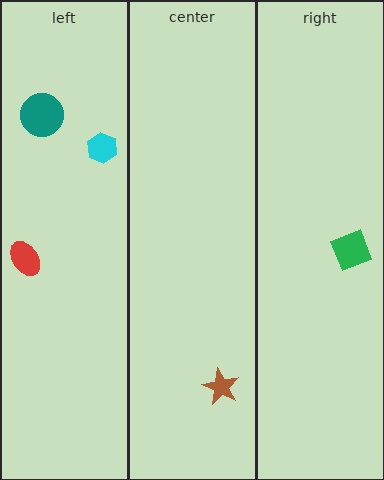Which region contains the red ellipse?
The left region.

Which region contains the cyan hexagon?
The left region.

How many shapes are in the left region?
3.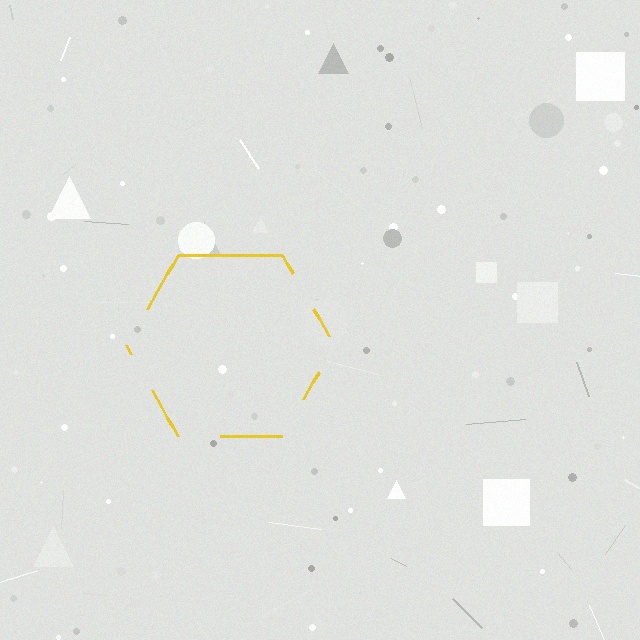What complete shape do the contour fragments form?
The contour fragments form a hexagon.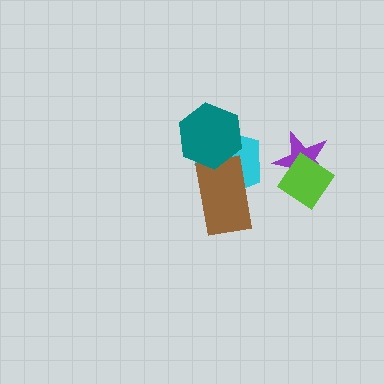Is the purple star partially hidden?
Yes, it is partially covered by another shape.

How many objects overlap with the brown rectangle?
2 objects overlap with the brown rectangle.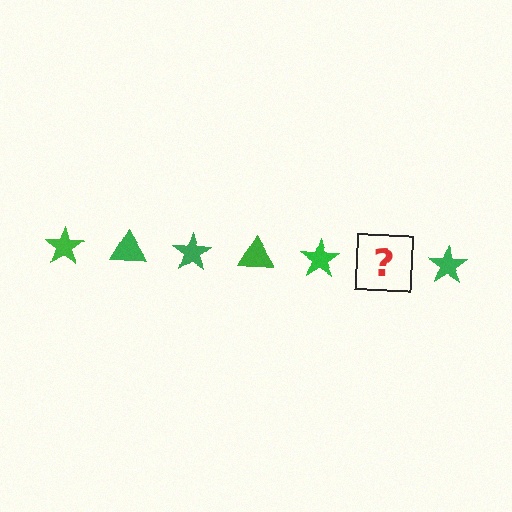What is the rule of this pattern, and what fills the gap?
The rule is that the pattern cycles through star, triangle shapes in green. The gap should be filled with a green triangle.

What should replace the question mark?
The question mark should be replaced with a green triangle.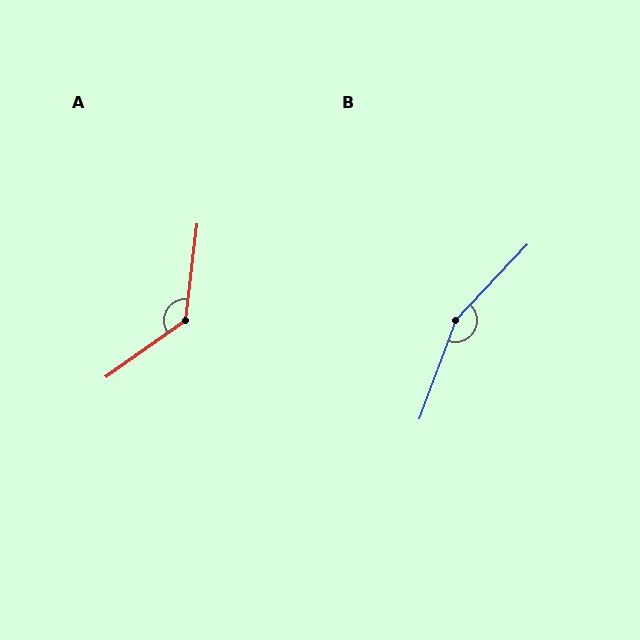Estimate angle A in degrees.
Approximately 132 degrees.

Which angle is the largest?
B, at approximately 157 degrees.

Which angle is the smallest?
A, at approximately 132 degrees.